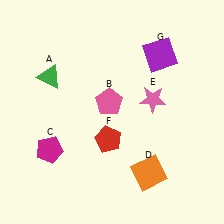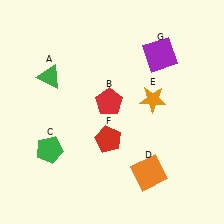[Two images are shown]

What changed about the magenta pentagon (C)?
In Image 1, C is magenta. In Image 2, it changed to green.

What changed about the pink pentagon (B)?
In Image 1, B is pink. In Image 2, it changed to red.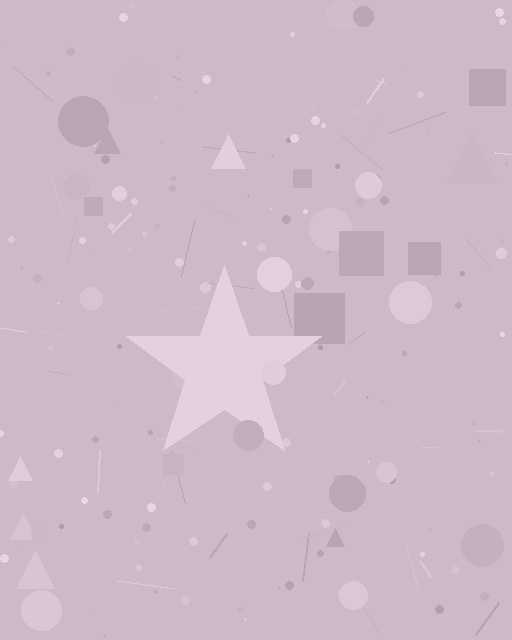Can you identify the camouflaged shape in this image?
The camouflaged shape is a star.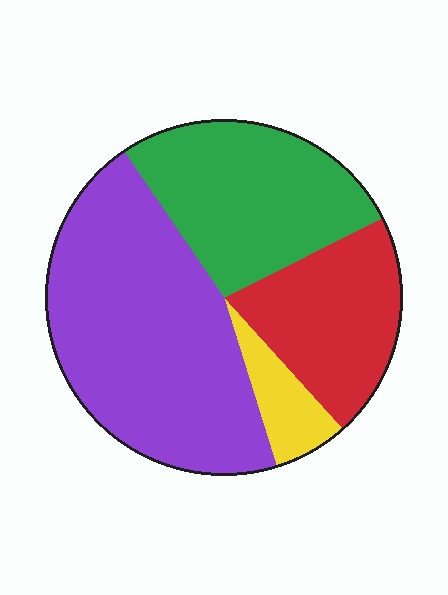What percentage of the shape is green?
Green takes up about one quarter (1/4) of the shape.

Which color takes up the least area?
Yellow, at roughly 5%.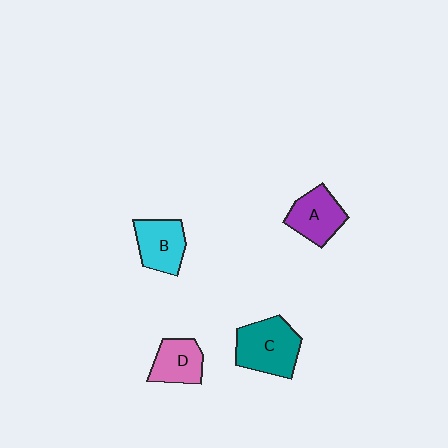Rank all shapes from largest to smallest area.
From largest to smallest: C (teal), A (purple), B (cyan), D (pink).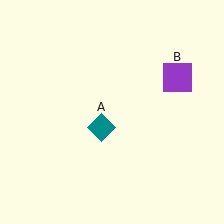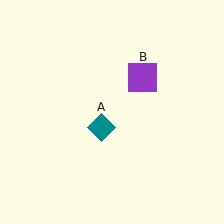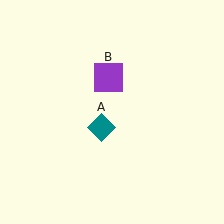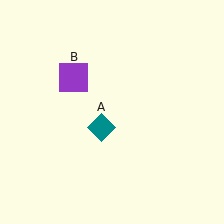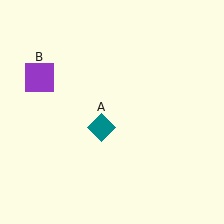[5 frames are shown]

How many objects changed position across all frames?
1 object changed position: purple square (object B).